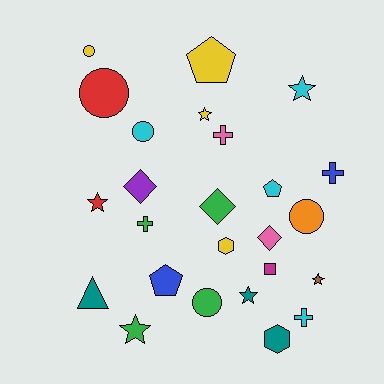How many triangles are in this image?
There is 1 triangle.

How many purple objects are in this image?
There is 1 purple object.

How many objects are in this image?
There are 25 objects.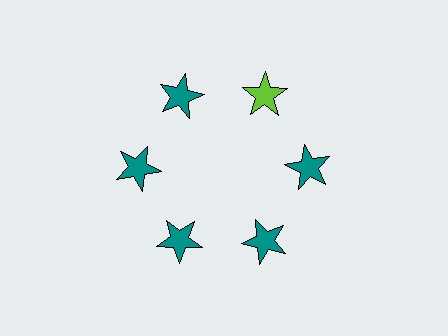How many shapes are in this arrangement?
There are 6 shapes arranged in a ring pattern.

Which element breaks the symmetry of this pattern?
The lime star at roughly the 1 o'clock position breaks the symmetry. All other shapes are teal stars.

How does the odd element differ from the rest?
It has a different color: lime instead of teal.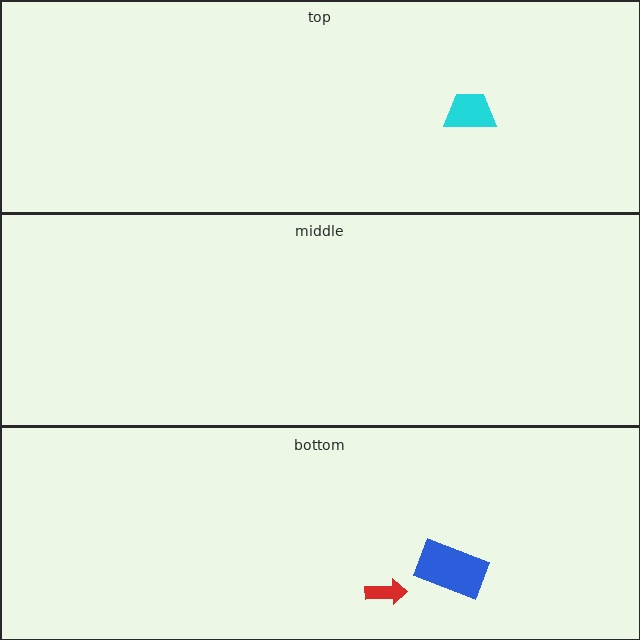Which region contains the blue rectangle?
The bottom region.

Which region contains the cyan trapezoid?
The top region.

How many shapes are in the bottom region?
2.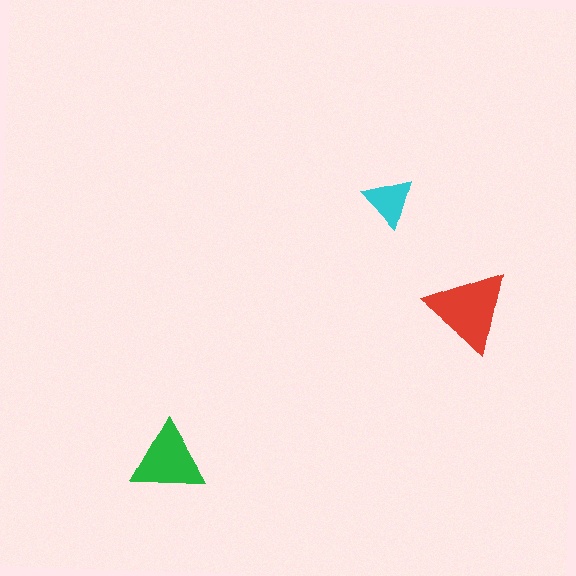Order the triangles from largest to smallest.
the red one, the green one, the cyan one.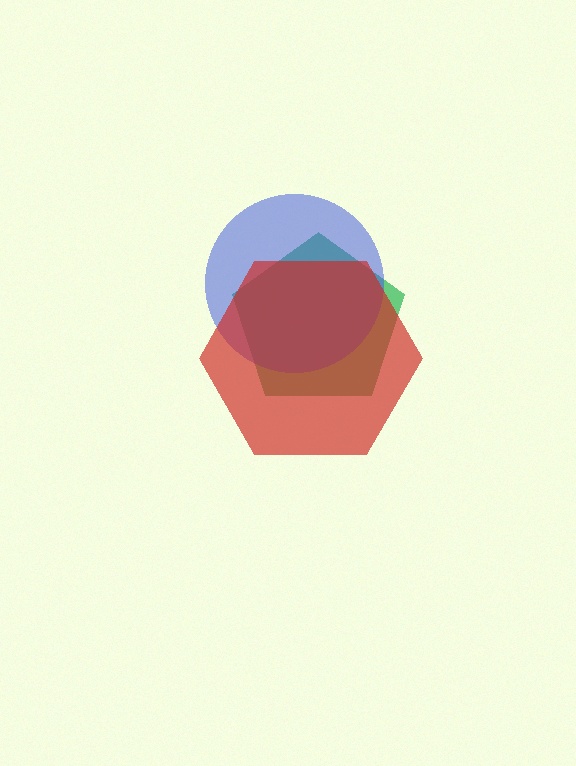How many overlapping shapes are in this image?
There are 3 overlapping shapes in the image.